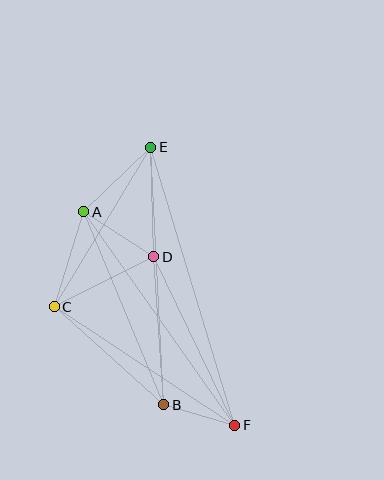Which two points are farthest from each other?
Points E and F are farthest from each other.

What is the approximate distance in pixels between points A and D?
The distance between A and D is approximately 83 pixels.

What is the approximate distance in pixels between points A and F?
The distance between A and F is approximately 261 pixels.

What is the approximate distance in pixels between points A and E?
The distance between A and E is approximately 93 pixels.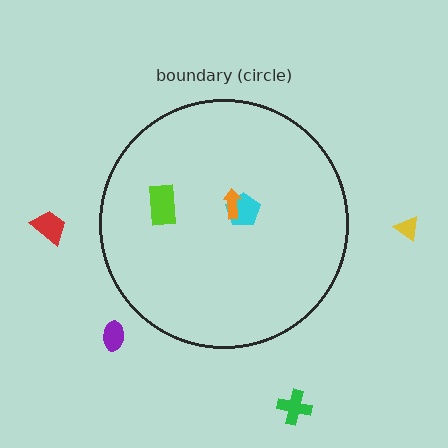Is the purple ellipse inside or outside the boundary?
Outside.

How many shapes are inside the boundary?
3 inside, 4 outside.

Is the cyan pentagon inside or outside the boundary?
Inside.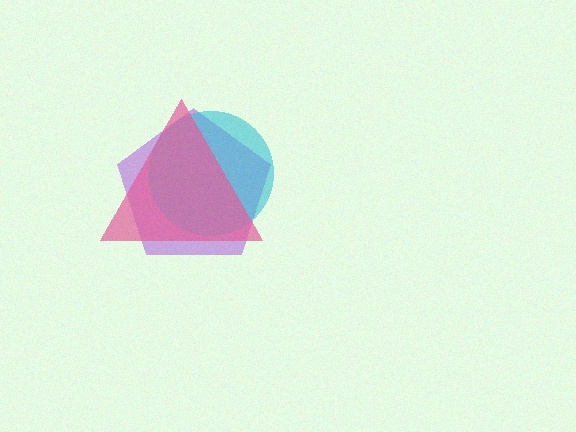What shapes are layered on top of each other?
The layered shapes are: a purple pentagon, a cyan circle, a pink triangle.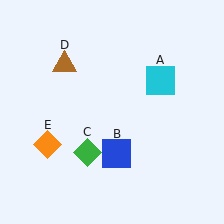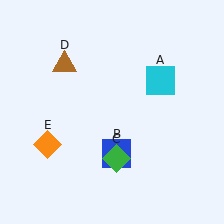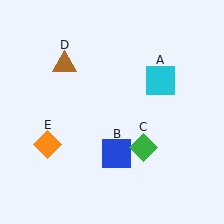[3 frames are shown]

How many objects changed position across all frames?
1 object changed position: green diamond (object C).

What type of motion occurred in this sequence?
The green diamond (object C) rotated counterclockwise around the center of the scene.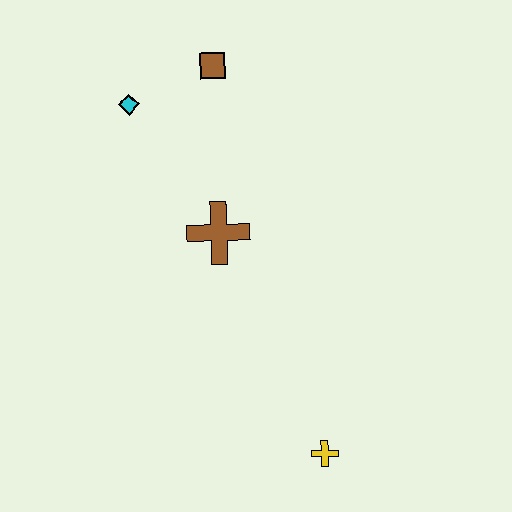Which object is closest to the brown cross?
The cyan diamond is closest to the brown cross.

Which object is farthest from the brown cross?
The yellow cross is farthest from the brown cross.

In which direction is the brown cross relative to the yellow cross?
The brown cross is above the yellow cross.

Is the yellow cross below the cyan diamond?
Yes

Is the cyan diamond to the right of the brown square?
No